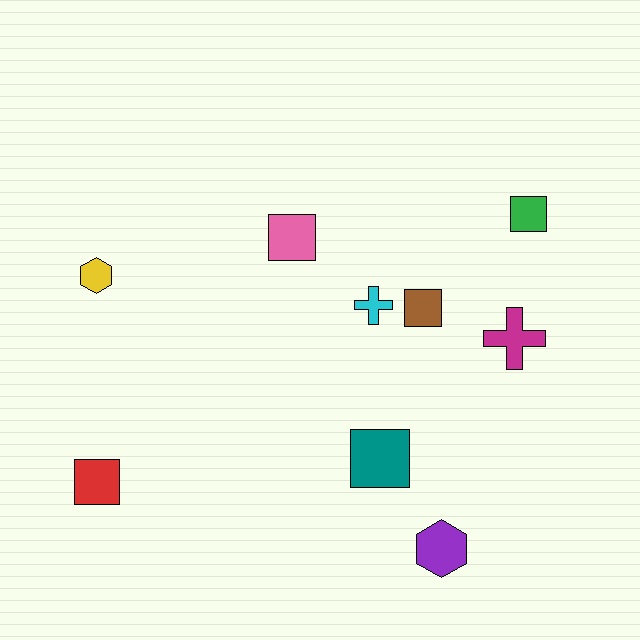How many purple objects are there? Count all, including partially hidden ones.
There is 1 purple object.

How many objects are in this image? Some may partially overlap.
There are 9 objects.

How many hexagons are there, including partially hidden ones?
There are 2 hexagons.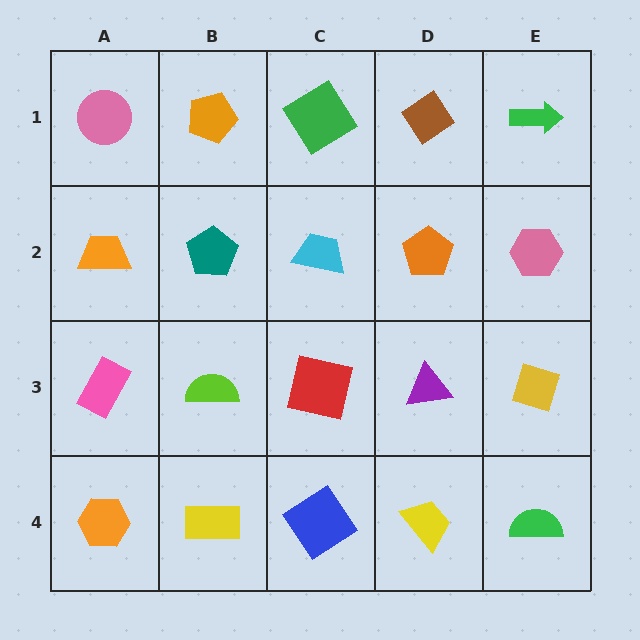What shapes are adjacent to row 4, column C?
A red square (row 3, column C), a yellow rectangle (row 4, column B), a yellow trapezoid (row 4, column D).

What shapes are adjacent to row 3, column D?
An orange pentagon (row 2, column D), a yellow trapezoid (row 4, column D), a red square (row 3, column C), a yellow diamond (row 3, column E).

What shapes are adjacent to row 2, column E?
A green arrow (row 1, column E), a yellow diamond (row 3, column E), an orange pentagon (row 2, column D).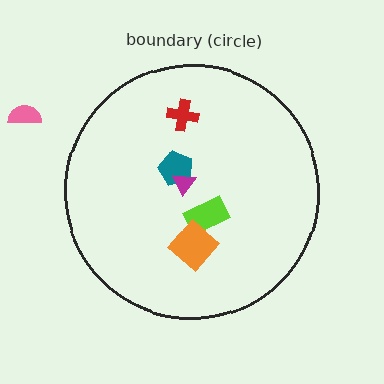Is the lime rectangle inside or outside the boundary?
Inside.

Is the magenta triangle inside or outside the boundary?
Inside.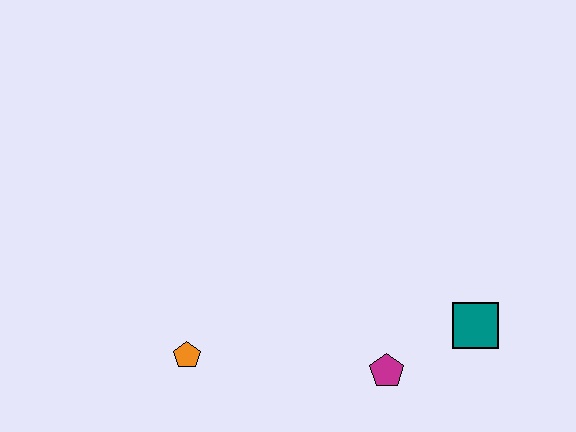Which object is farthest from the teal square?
The orange pentagon is farthest from the teal square.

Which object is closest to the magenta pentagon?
The teal square is closest to the magenta pentagon.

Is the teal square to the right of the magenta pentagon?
Yes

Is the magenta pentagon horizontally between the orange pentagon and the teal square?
Yes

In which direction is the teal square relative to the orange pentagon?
The teal square is to the right of the orange pentagon.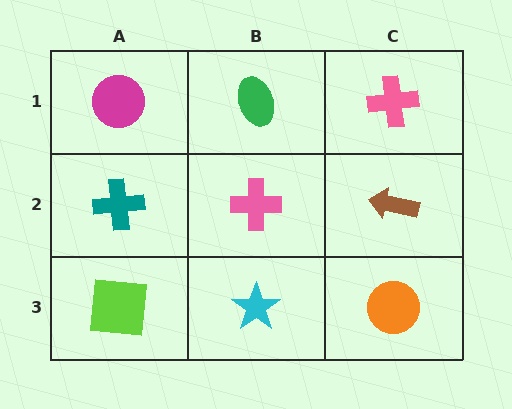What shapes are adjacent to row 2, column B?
A green ellipse (row 1, column B), a cyan star (row 3, column B), a teal cross (row 2, column A), a brown arrow (row 2, column C).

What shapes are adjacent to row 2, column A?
A magenta circle (row 1, column A), a lime square (row 3, column A), a pink cross (row 2, column B).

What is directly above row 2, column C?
A pink cross.